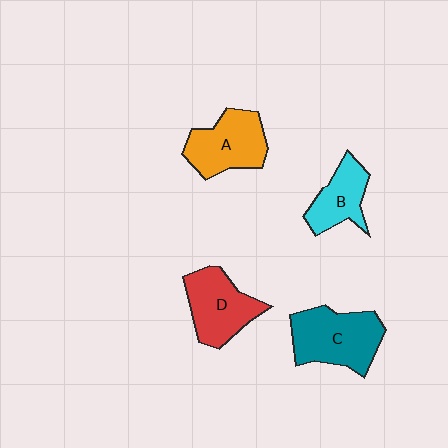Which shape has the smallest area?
Shape B (cyan).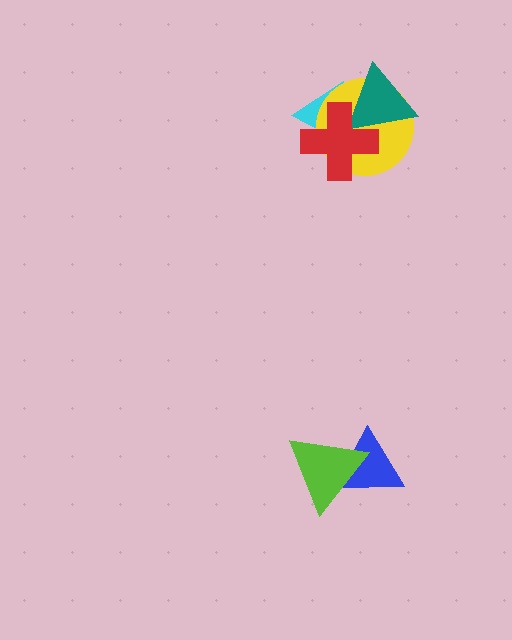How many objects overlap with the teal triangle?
3 objects overlap with the teal triangle.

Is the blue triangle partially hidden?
Yes, it is partially covered by another shape.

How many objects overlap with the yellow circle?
3 objects overlap with the yellow circle.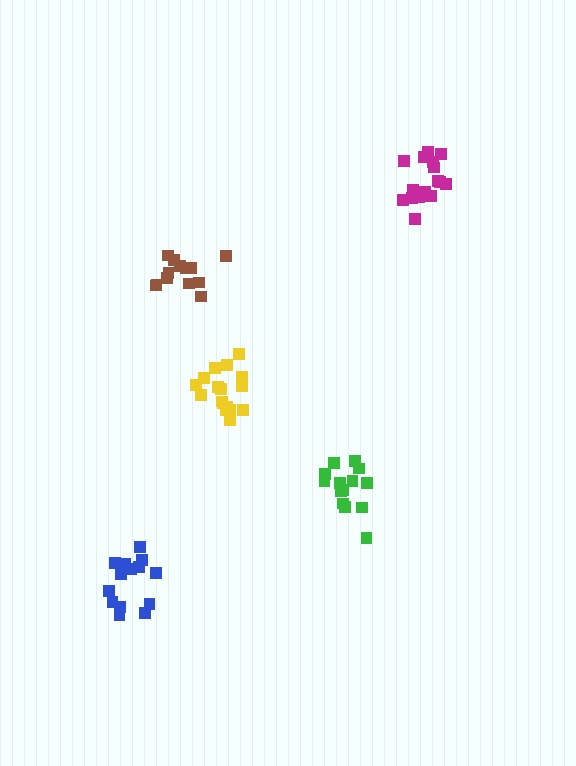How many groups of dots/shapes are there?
There are 5 groups.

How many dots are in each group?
Group 1: 14 dots, Group 2: 16 dots, Group 3: 17 dots, Group 4: 13 dots, Group 5: 14 dots (74 total).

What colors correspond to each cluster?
The clusters are colored: green, magenta, yellow, brown, blue.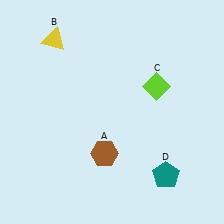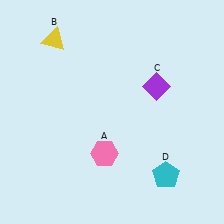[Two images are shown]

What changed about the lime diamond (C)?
In Image 1, C is lime. In Image 2, it changed to purple.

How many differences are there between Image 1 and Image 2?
There are 3 differences between the two images.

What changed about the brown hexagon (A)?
In Image 1, A is brown. In Image 2, it changed to pink.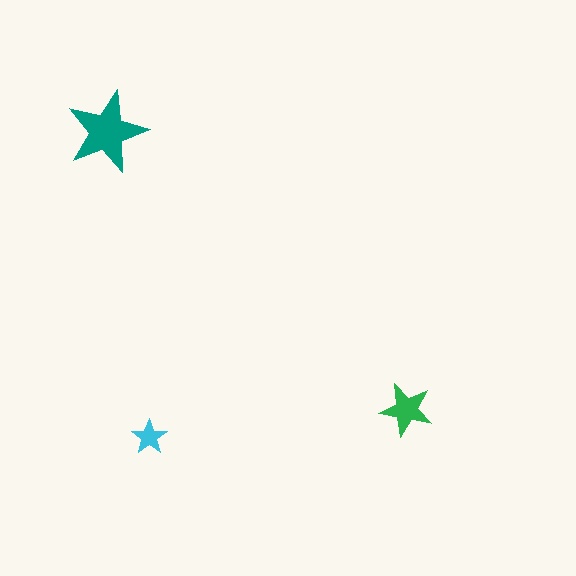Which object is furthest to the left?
The teal star is leftmost.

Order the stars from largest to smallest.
the teal one, the green one, the cyan one.